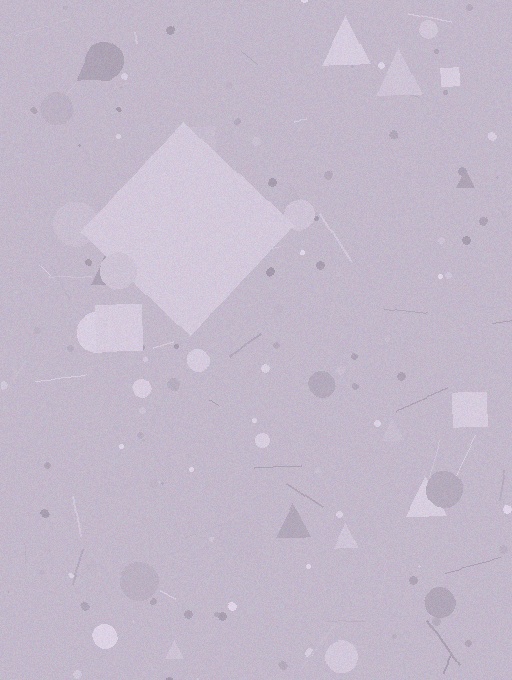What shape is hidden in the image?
A diamond is hidden in the image.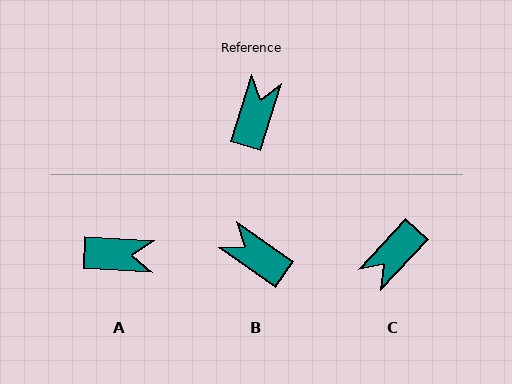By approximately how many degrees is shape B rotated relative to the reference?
Approximately 73 degrees counter-clockwise.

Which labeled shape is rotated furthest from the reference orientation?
C, about 154 degrees away.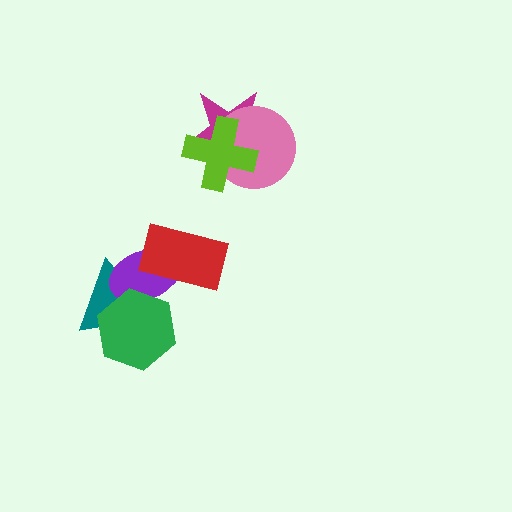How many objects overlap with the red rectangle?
1 object overlaps with the red rectangle.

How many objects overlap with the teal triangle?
2 objects overlap with the teal triangle.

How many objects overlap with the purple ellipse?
3 objects overlap with the purple ellipse.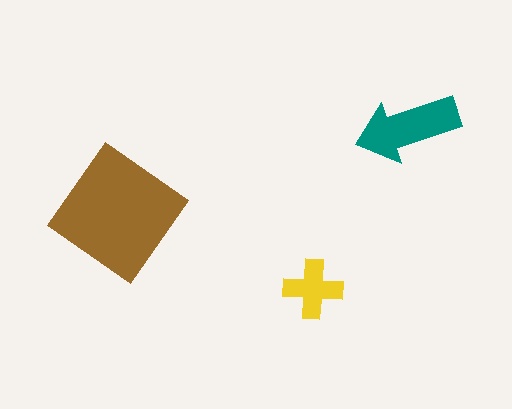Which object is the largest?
The brown diamond.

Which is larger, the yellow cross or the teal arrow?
The teal arrow.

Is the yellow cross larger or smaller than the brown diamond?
Smaller.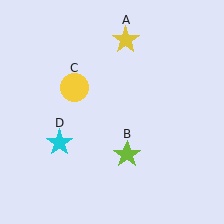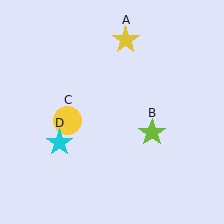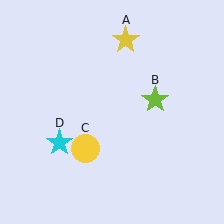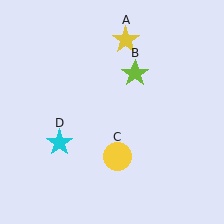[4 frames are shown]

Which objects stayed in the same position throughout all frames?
Yellow star (object A) and cyan star (object D) remained stationary.